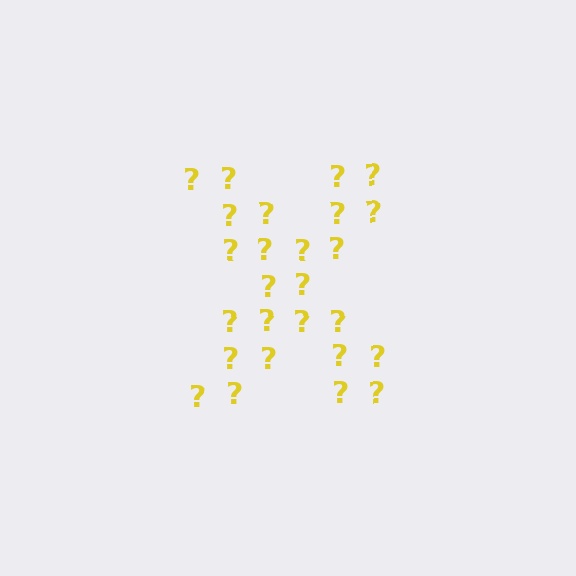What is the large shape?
The large shape is the letter X.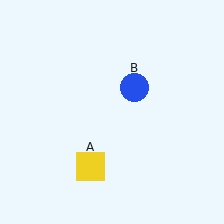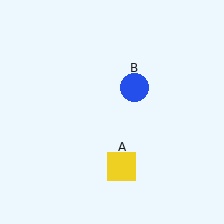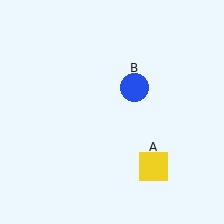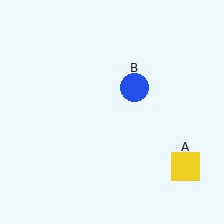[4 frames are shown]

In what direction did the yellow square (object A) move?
The yellow square (object A) moved right.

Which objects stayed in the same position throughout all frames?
Blue circle (object B) remained stationary.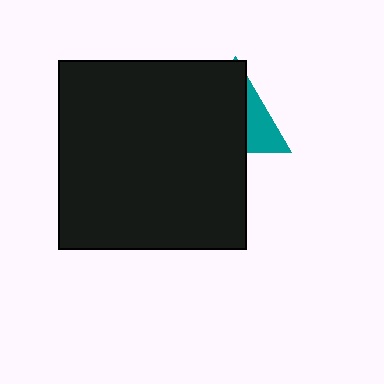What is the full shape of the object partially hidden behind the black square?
The partially hidden object is a teal triangle.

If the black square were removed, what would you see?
You would see the complete teal triangle.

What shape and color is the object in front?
The object in front is a black square.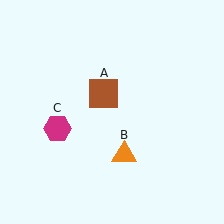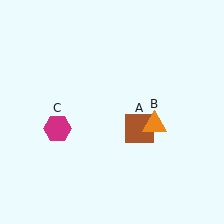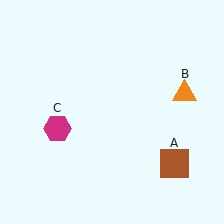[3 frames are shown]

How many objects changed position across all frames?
2 objects changed position: brown square (object A), orange triangle (object B).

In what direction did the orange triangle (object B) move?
The orange triangle (object B) moved up and to the right.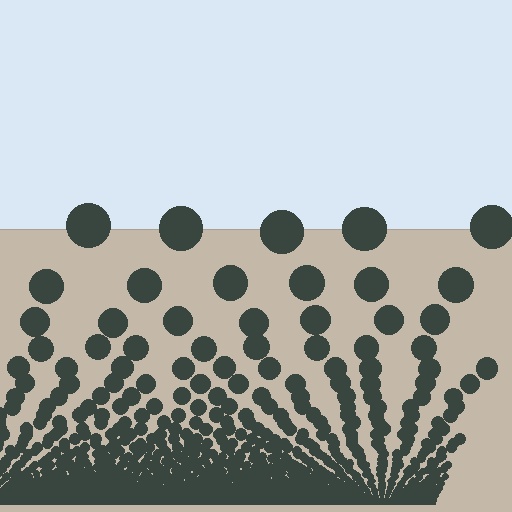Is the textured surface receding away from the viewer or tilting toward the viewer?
The surface appears to tilt toward the viewer. Texture elements get larger and sparser toward the top.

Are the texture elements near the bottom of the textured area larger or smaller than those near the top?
Smaller. The gradient is inverted — elements near the bottom are smaller and denser.